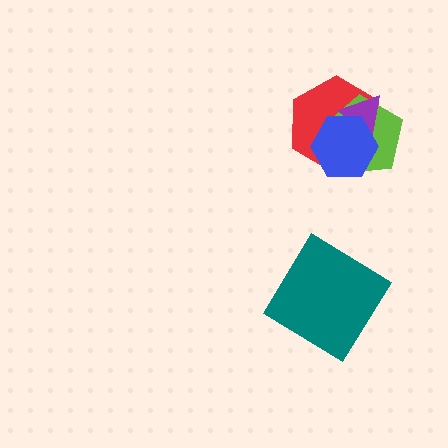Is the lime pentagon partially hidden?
Yes, it is partially covered by another shape.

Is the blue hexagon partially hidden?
No, no other shape covers it.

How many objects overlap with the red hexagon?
3 objects overlap with the red hexagon.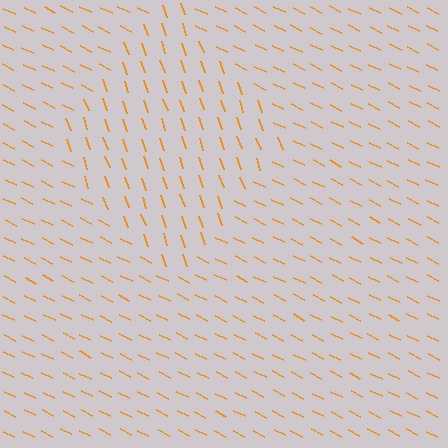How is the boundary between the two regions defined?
The boundary is defined purely by a change in line orientation (approximately 45 degrees difference). All lines are the same color and thickness.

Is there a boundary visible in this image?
Yes, there is a texture boundary formed by a change in line orientation.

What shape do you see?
I see a diamond.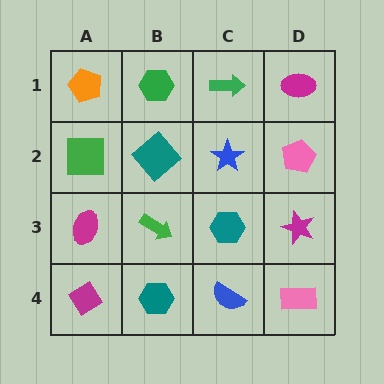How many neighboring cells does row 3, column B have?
4.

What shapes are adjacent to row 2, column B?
A green hexagon (row 1, column B), a green arrow (row 3, column B), a green square (row 2, column A), a blue star (row 2, column C).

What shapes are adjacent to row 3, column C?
A blue star (row 2, column C), a blue semicircle (row 4, column C), a green arrow (row 3, column B), a magenta star (row 3, column D).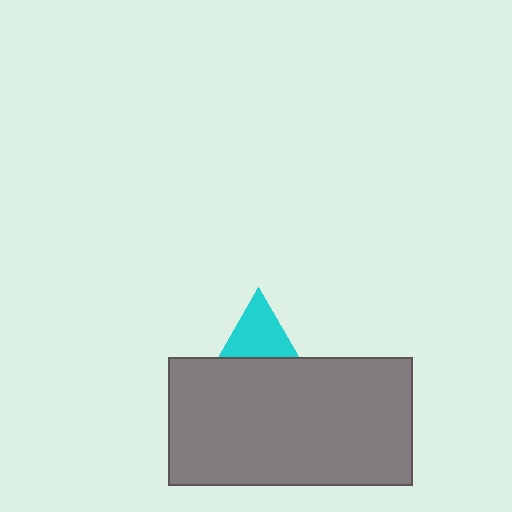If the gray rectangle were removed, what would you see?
You would see the complete cyan triangle.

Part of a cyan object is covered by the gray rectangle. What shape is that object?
It is a triangle.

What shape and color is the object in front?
The object in front is a gray rectangle.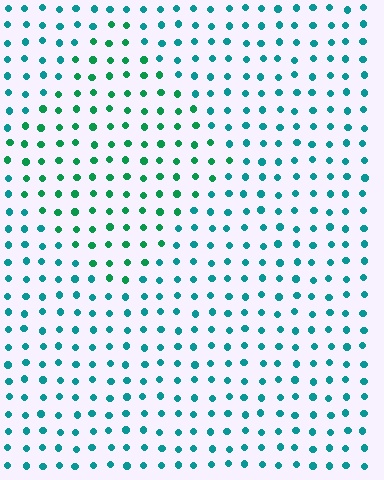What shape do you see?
I see a diamond.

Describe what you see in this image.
The image is filled with small teal elements in a uniform arrangement. A diamond-shaped region is visible where the elements are tinted to a slightly different hue, forming a subtle color boundary.